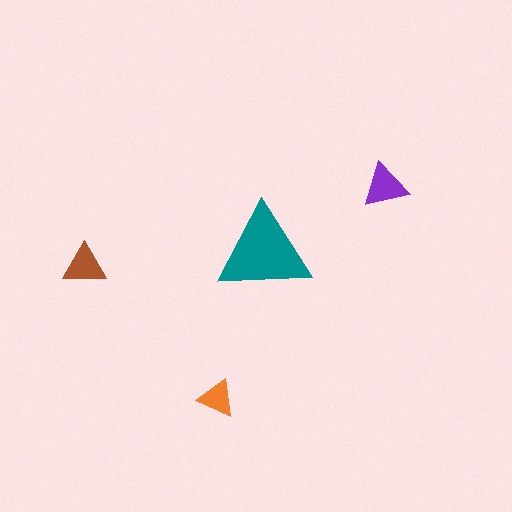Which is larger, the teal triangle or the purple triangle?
The teal one.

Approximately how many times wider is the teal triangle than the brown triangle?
About 2 times wider.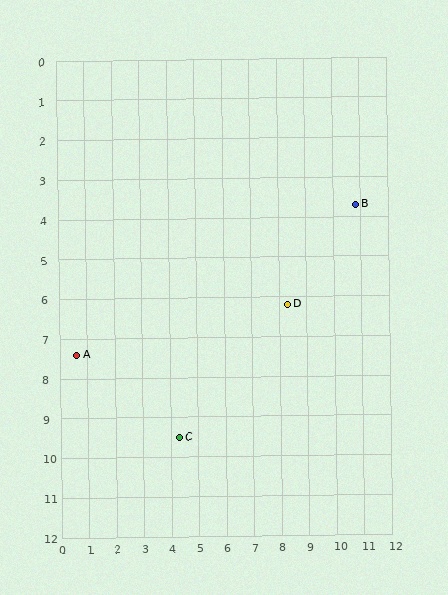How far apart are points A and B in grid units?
Points A and B are about 10.9 grid units apart.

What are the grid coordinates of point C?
Point C is at approximately (4.3, 9.5).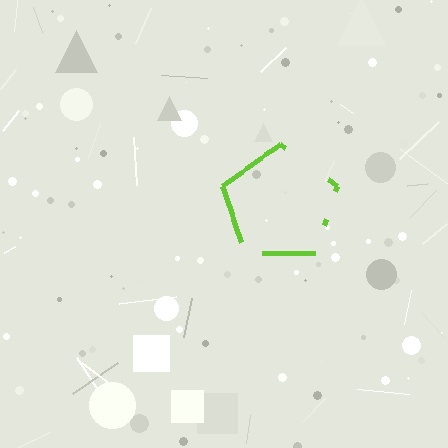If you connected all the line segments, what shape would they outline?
They would outline a pentagon.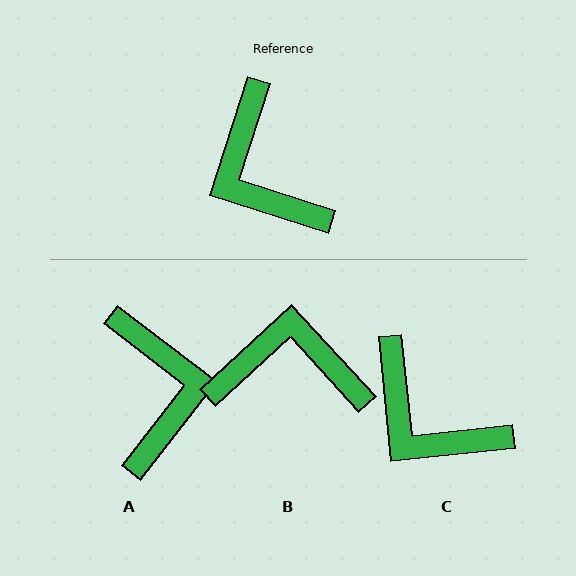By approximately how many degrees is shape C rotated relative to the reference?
Approximately 24 degrees counter-clockwise.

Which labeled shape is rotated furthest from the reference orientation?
A, about 160 degrees away.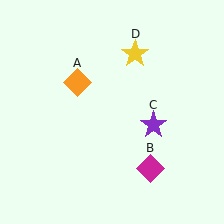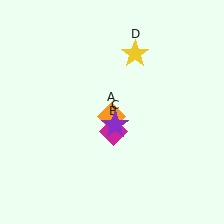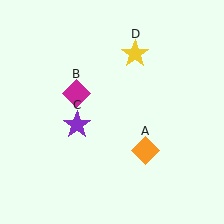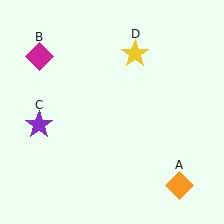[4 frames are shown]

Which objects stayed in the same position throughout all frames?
Yellow star (object D) remained stationary.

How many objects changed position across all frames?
3 objects changed position: orange diamond (object A), magenta diamond (object B), purple star (object C).